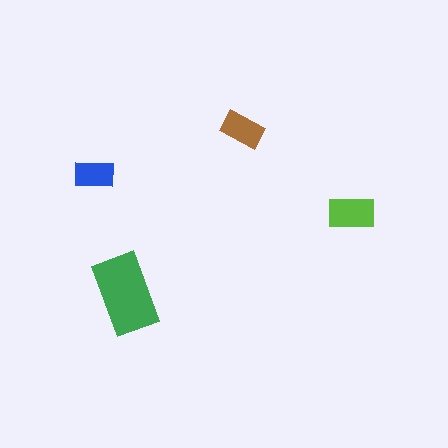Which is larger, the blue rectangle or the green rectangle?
The green one.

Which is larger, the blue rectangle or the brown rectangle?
The brown one.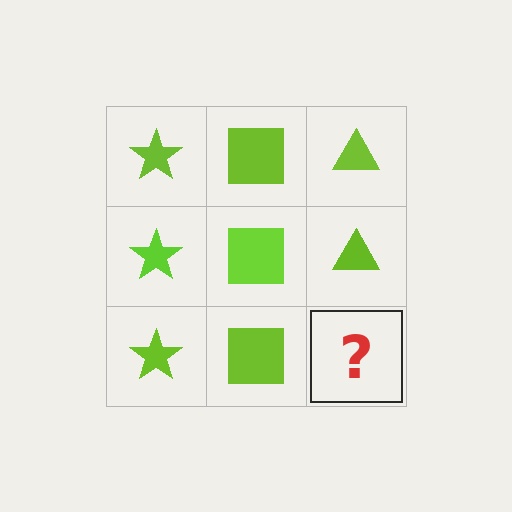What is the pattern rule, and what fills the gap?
The rule is that each column has a consistent shape. The gap should be filled with a lime triangle.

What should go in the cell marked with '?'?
The missing cell should contain a lime triangle.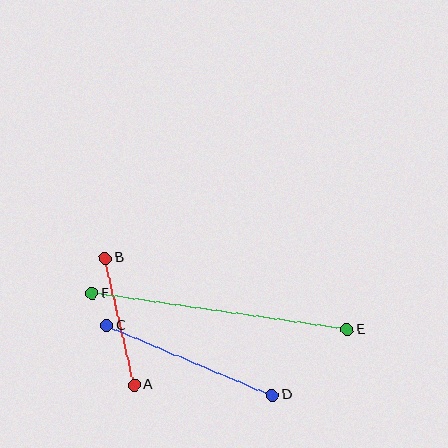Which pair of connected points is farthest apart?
Points E and F are farthest apart.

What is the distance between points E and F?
The distance is approximately 258 pixels.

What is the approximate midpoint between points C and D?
The midpoint is at approximately (190, 360) pixels.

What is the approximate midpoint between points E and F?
The midpoint is at approximately (220, 312) pixels.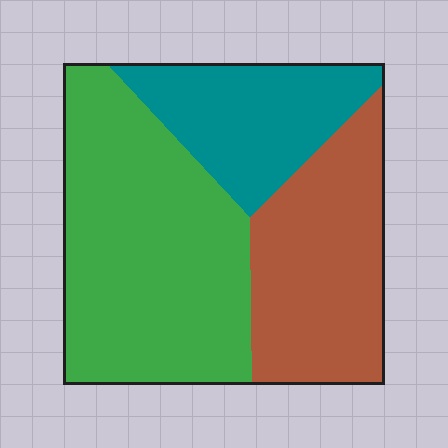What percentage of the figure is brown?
Brown takes up about one third (1/3) of the figure.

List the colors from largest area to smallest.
From largest to smallest: green, brown, teal.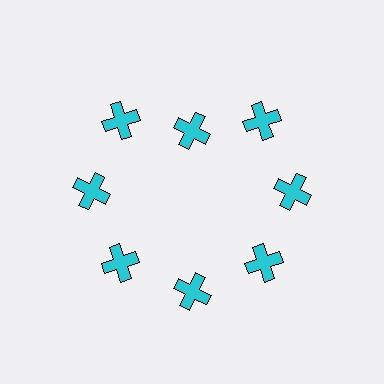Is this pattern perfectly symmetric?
No. The 8 cyan crosses are arranged in a ring, but one element near the 12 o'clock position is pulled inward toward the center, breaking the 8-fold rotational symmetry.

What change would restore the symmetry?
The symmetry would be restored by moving it outward, back onto the ring so that all 8 crosses sit at equal angles and equal distance from the center.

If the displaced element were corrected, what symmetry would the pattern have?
It would have 8-fold rotational symmetry — the pattern would map onto itself every 45 degrees.